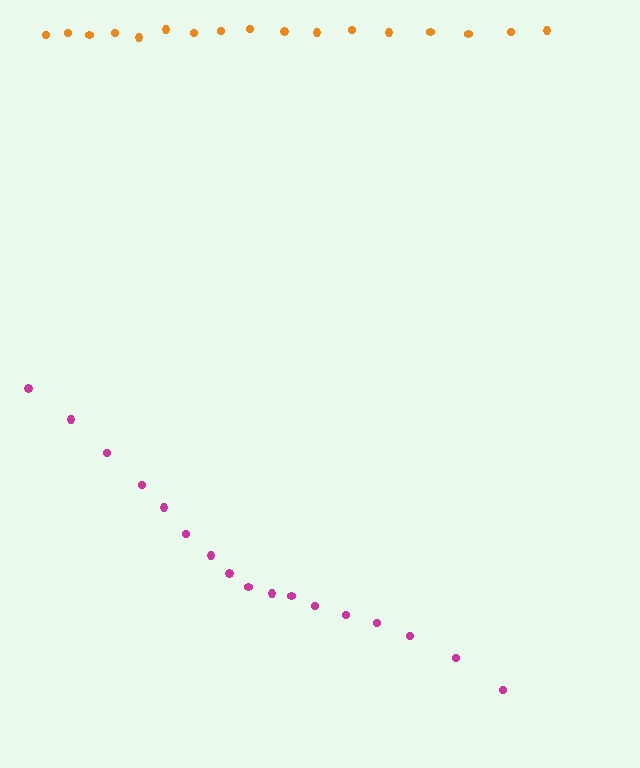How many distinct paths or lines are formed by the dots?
There are 2 distinct paths.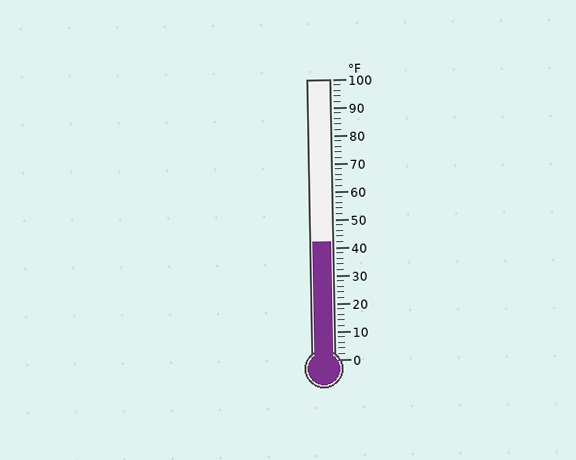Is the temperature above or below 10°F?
The temperature is above 10°F.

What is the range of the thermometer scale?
The thermometer scale ranges from 0°F to 100°F.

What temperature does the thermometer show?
The thermometer shows approximately 42°F.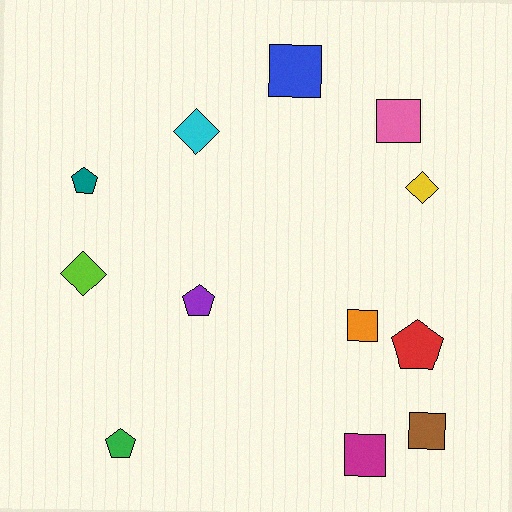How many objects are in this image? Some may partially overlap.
There are 12 objects.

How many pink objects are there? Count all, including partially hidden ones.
There is 1 pink object.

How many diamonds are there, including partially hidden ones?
There are 3 diamonds.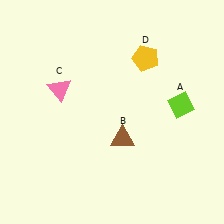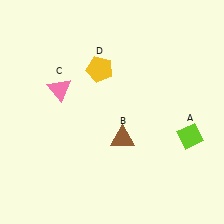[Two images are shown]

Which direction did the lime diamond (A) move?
The lime diamond (A) moved down.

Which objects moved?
The objects that moved are: the lime diamond (A), the yellow pentagon (D).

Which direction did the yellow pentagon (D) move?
The yellow pentagon (D) moved left.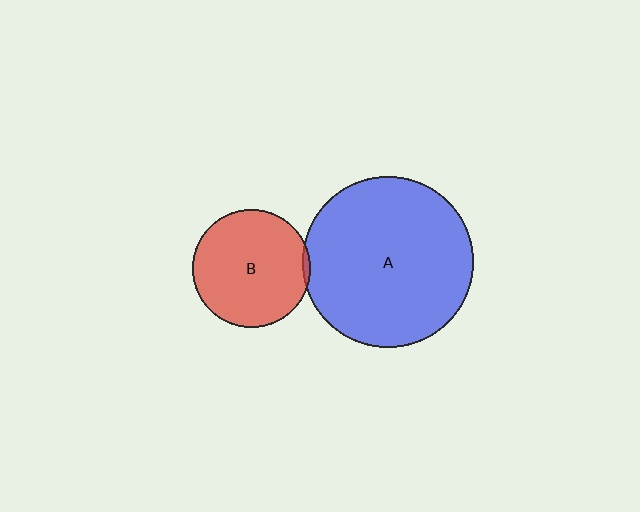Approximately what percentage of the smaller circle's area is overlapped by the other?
Approximately 5%.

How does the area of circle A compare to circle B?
Approximately 2.1 times.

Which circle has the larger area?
Circle A (blue).